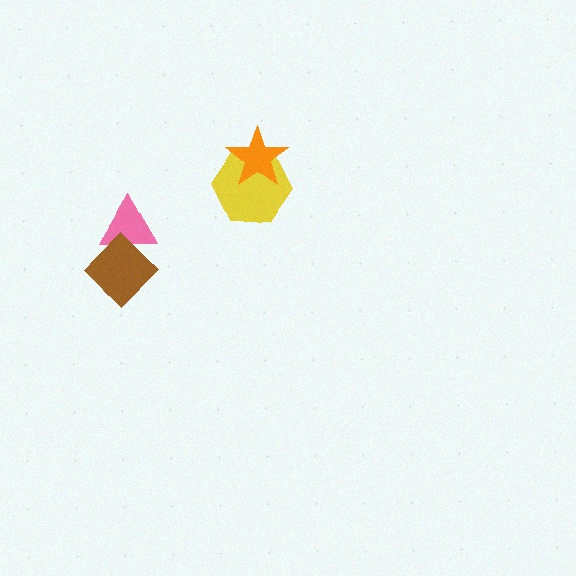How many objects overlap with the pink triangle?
1 object overlaps with the pink triangle.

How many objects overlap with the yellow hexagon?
1 object overlaps with the yellow hexagon.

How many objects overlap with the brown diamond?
1 object overlaps with the brown diamond.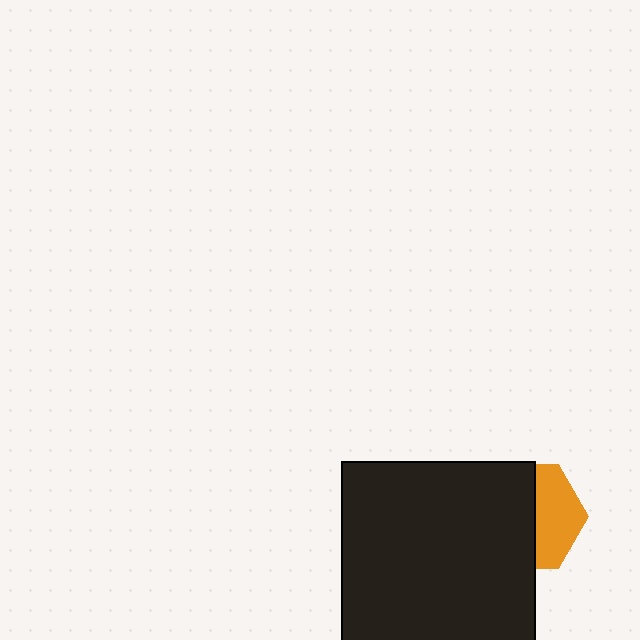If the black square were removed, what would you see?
You would see the complete orange hexagon.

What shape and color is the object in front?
The object in front is a black square.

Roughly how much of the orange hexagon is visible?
A small part of it is visible (roughly 42%).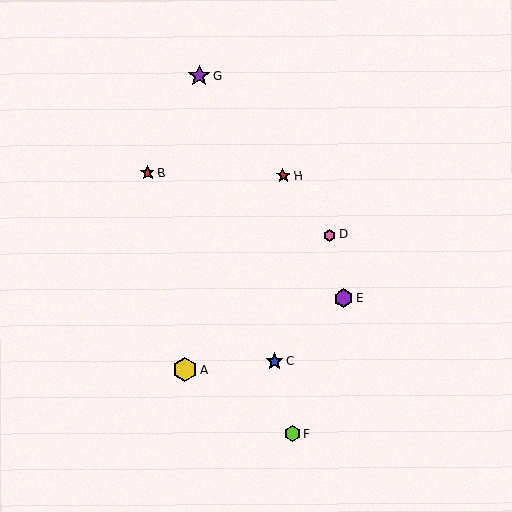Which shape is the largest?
The yellow hexagon (labeled A) is the largest.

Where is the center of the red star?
The center of the red star is at (283, 175).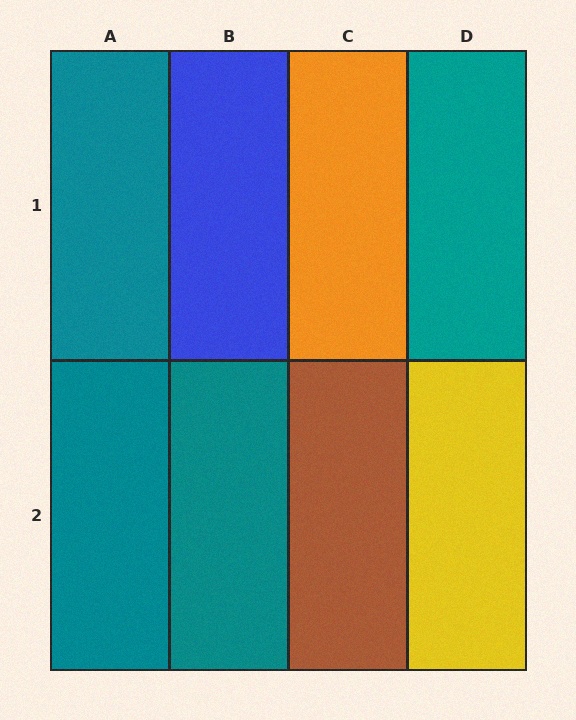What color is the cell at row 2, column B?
Teal.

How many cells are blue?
1 cell is blue.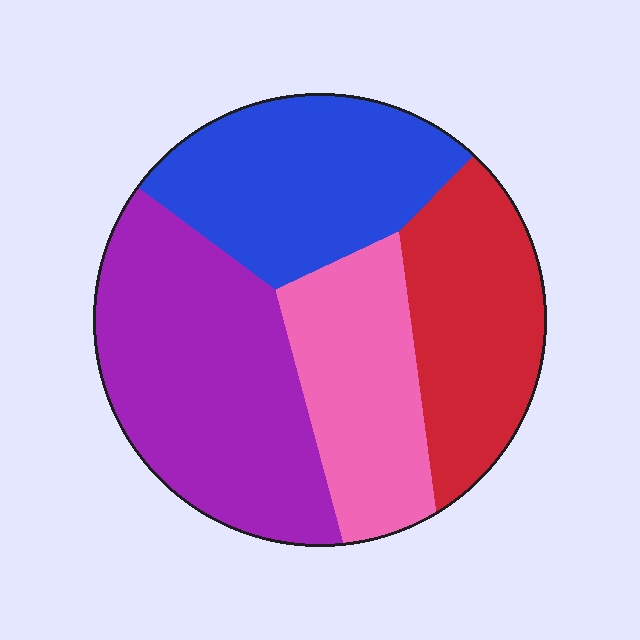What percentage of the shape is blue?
Blue takes up about one quarter (1/4) of the shape.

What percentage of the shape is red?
Red takes up between a sixth and a third of the shape.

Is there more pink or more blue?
Blue.